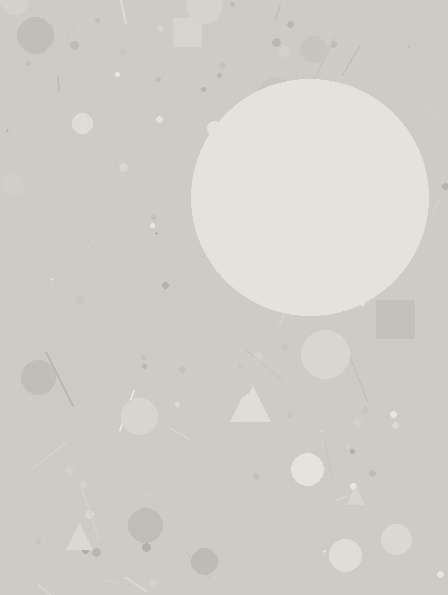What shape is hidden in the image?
A circle is hidden in the image.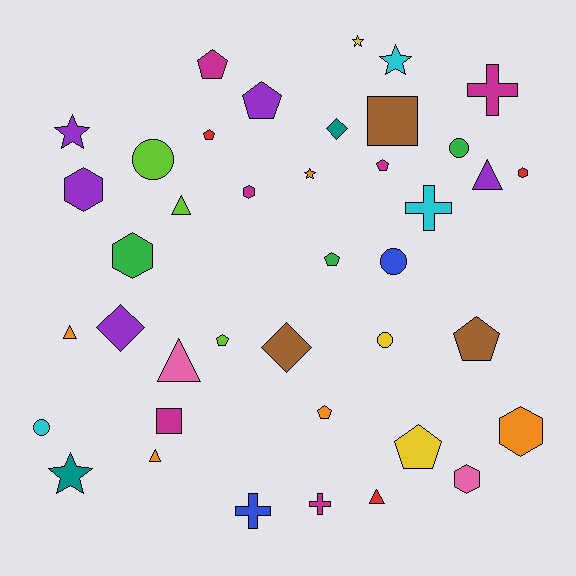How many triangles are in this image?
There are 6 triangles.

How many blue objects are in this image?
There are 2 blue objects.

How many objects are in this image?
There are 40 objects.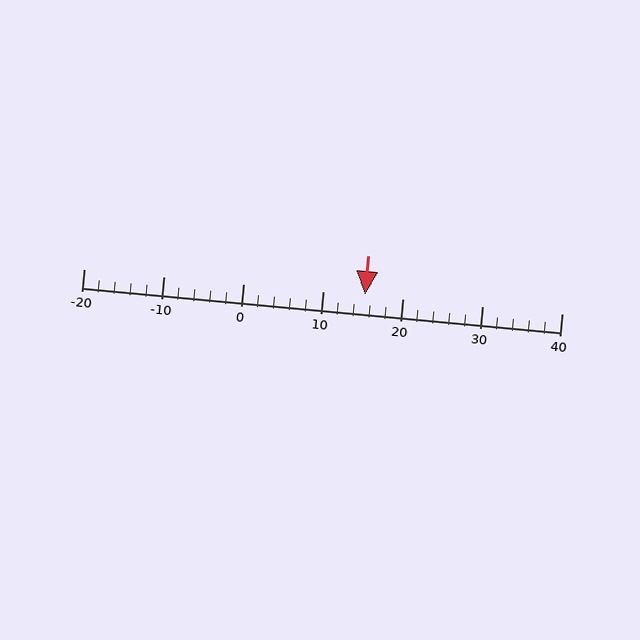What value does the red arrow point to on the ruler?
The red arrow points to approximately 15.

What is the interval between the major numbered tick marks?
The major tick marks are spaced 10 units apart.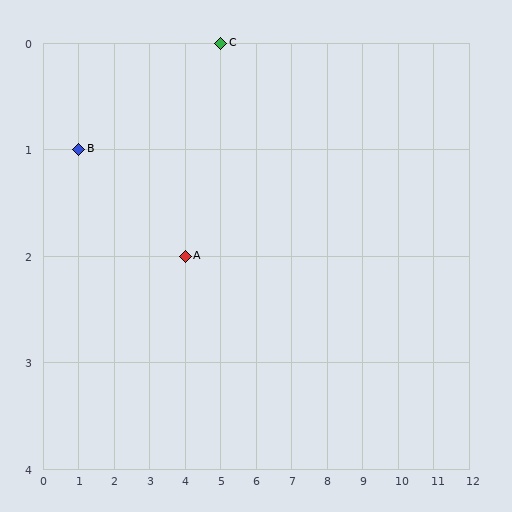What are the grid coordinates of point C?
Point C is at grid coordinates (5, 0).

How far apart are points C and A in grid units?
Points C and A are 1 column and 2 rows apart (about 2.2 grid units diagonally).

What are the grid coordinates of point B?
Point B is at grid coordinates (1, 1).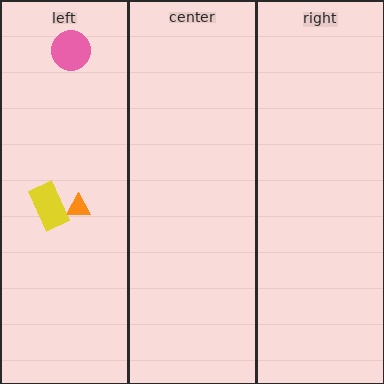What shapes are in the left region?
The orange triangle, the pink circle, the yellow rectangle.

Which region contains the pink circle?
The left region.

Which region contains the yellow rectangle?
The left region.